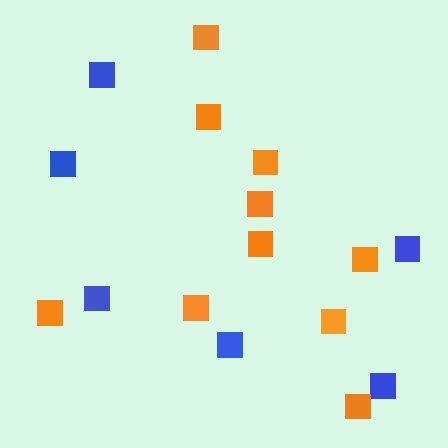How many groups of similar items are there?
There are 2 groups: one group of blue squares (6) and one group of orange squares (10).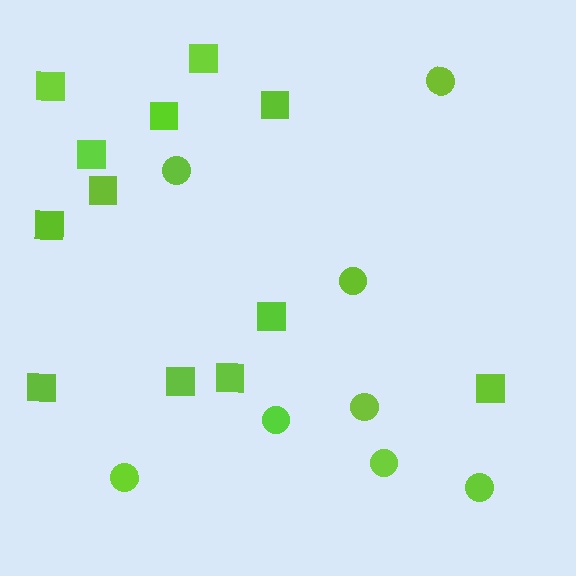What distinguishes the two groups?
There are 2 groups: one group of squares (12) and one group of circles (8).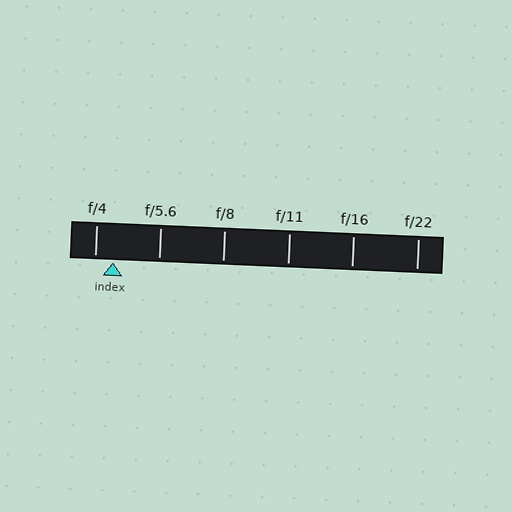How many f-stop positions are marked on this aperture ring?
There are 6 f-stop positions marked.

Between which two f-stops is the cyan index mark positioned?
The index mark is between f/4 and f/5.6.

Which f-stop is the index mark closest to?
The index mark is closest to f/4.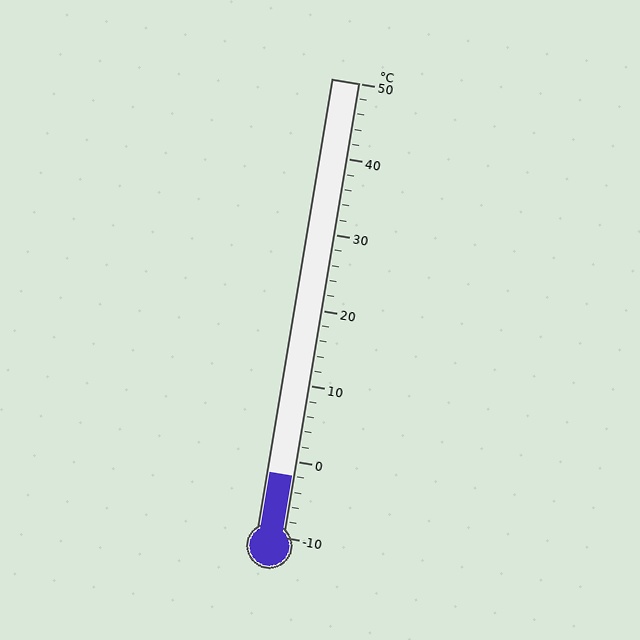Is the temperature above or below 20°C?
The temperature is below 20°C.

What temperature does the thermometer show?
The thermometer shows approximately -2°C.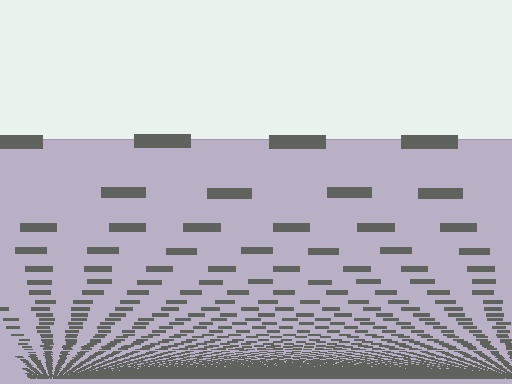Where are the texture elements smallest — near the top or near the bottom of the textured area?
Near the bottom.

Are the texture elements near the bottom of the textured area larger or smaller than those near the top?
Smaller. The gradient is inverted — elements near the bottom are smaller and denser.